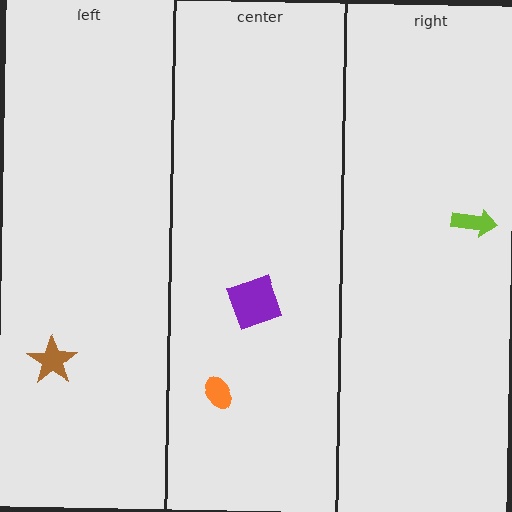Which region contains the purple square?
The center region.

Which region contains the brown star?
The left region.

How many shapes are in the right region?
1.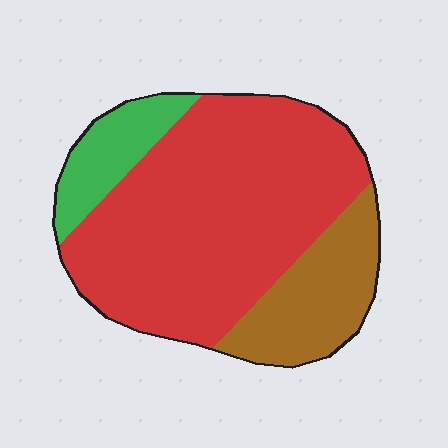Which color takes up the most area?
Red, at roughly 65%.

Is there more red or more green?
Red.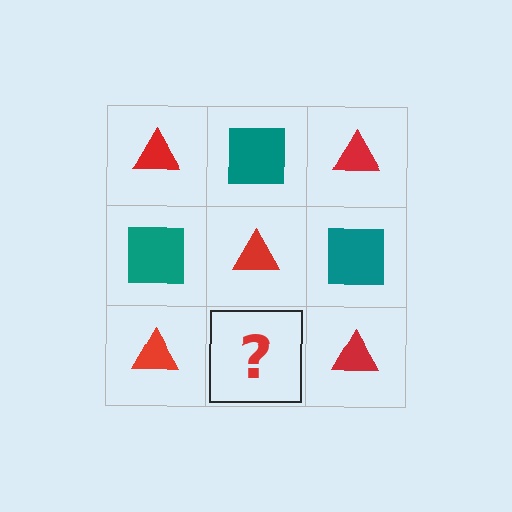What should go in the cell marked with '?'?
The missing cell should contain a teal square.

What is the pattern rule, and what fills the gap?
The rule is that it alternates red triangle and teal square in a checkerboard pattern. The gap should be filled with a teal square.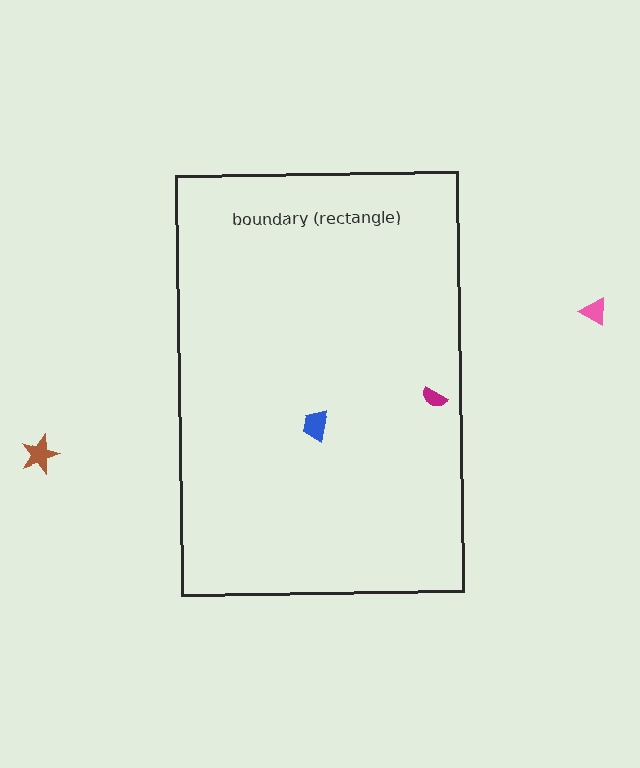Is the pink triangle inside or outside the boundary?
Outside.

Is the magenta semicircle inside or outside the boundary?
Inside.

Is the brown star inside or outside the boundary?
Outside.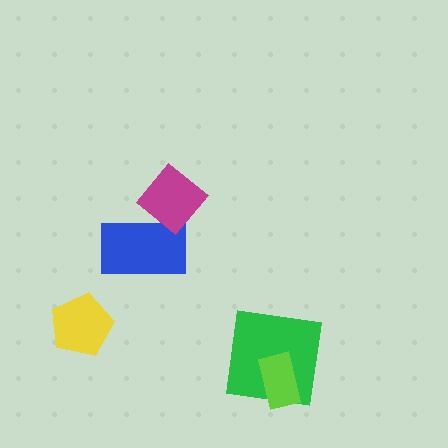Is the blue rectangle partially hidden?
Yes, it is partially covered by another shape.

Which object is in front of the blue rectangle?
The magenta diamond is in front of the blue rectangle.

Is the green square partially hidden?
Yes, it is partially covered by another shape.